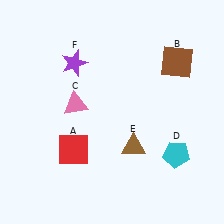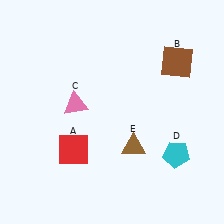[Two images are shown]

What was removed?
The purple star (F) was removed in Image 2.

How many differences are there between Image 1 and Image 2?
There is 1 difference between the two images.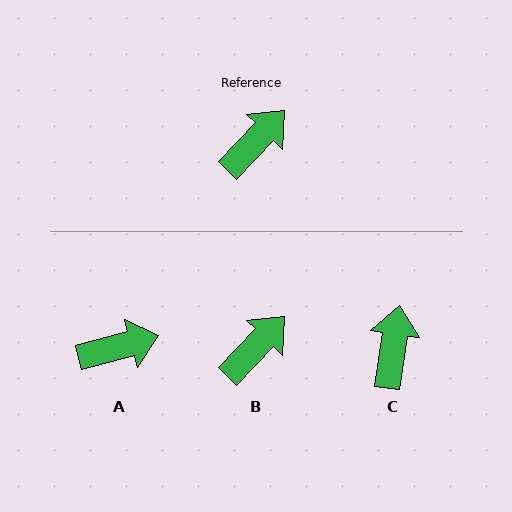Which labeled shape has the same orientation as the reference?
B.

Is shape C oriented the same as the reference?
No, it is off by about 36 degrees.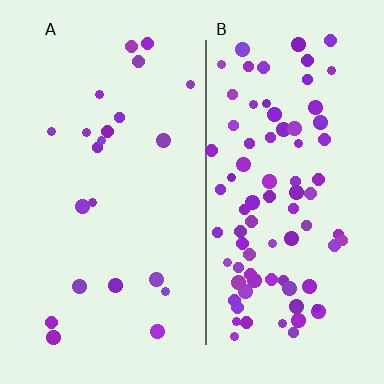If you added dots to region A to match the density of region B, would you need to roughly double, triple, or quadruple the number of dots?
Approximately quadruple.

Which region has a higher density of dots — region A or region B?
B (the right).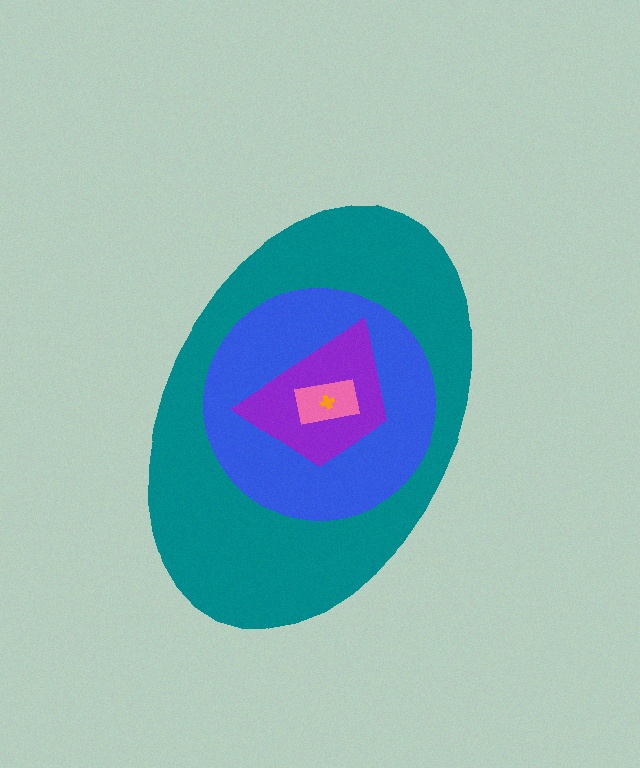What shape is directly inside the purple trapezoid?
The pink rectangle.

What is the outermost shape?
The teal ellipse.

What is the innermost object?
The orange cross.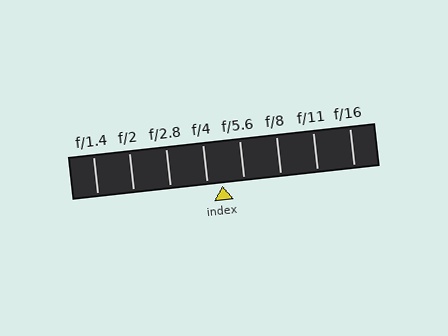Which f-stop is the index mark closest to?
The index mark is closest to f/4.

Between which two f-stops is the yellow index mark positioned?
The index mark is between f/4 and f/5.6.